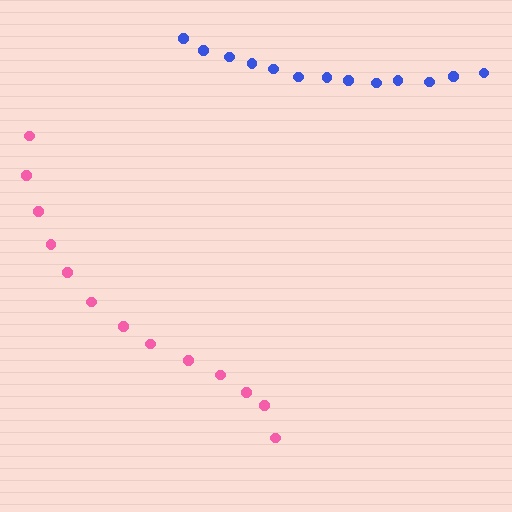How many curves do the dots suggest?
There are 2 distinct paths.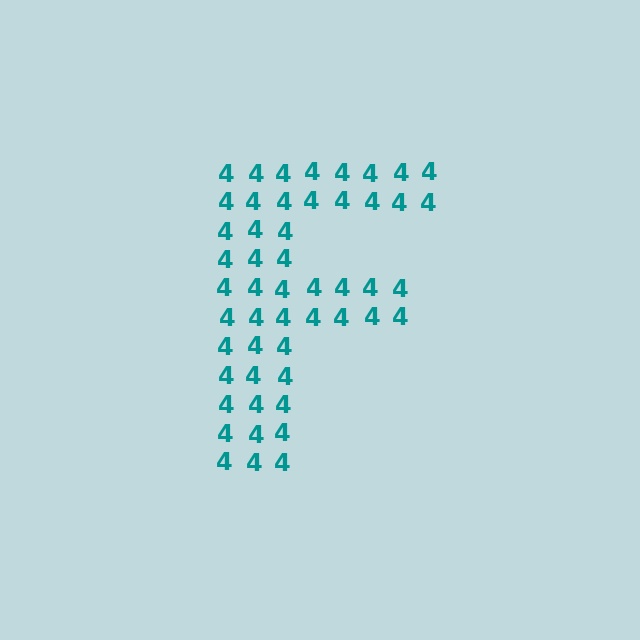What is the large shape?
The large shape is the letter F.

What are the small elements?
The small elements are digit 4's.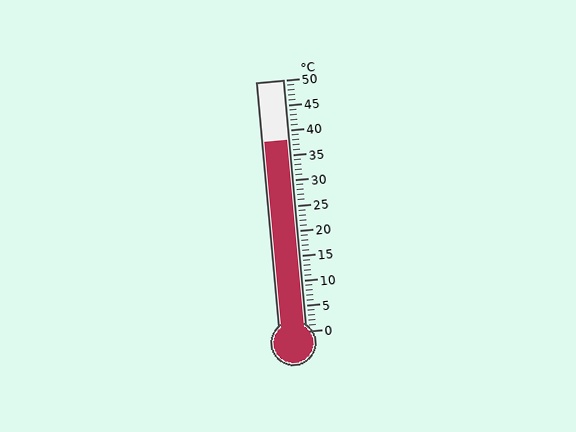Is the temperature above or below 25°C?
The temperature is above 25°C.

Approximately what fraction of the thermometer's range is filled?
The thermometer is filled to approximately 75% of its range.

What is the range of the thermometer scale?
The thermometer scale ranges from 0°C to 50°C.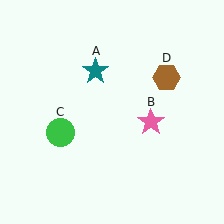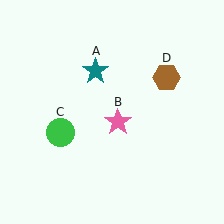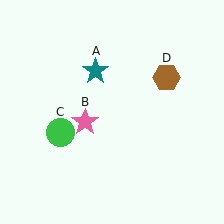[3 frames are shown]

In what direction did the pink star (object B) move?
The pink star (object B) moved left.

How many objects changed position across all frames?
1 object changed position: pink star (object B).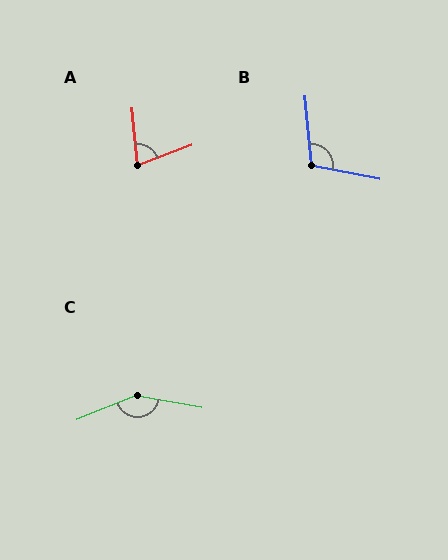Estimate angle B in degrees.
Approximately 106 degrees.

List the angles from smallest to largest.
A (75°), B (106°), C (148°).